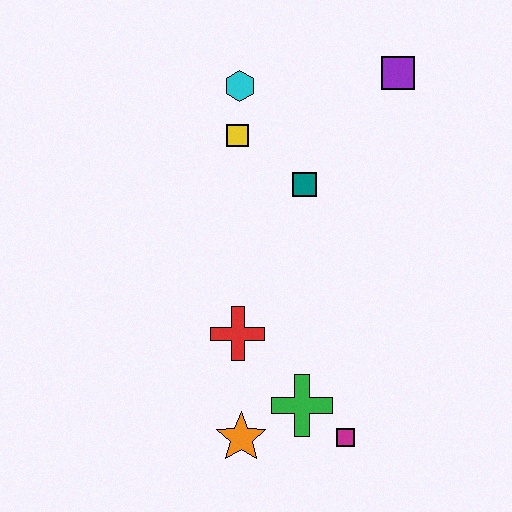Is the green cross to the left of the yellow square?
No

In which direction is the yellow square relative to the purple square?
The yellow square is to the left of the purple square.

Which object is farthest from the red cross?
The purple square is farthest from the red cross.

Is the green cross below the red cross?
Yes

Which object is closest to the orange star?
The green cross is closest to the orange star.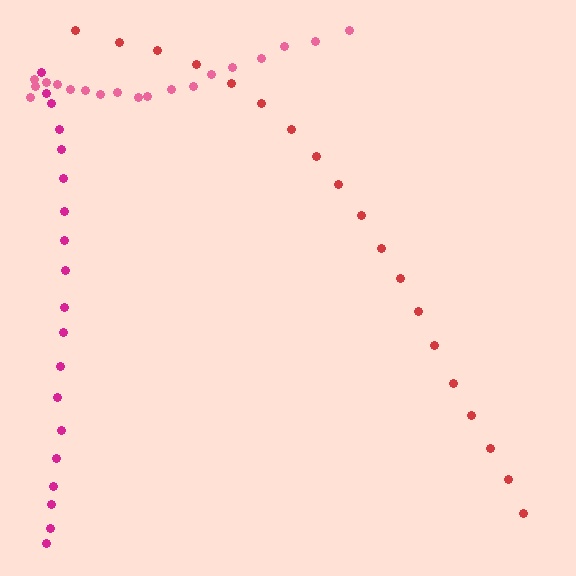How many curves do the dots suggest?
There are 3 distinct paths.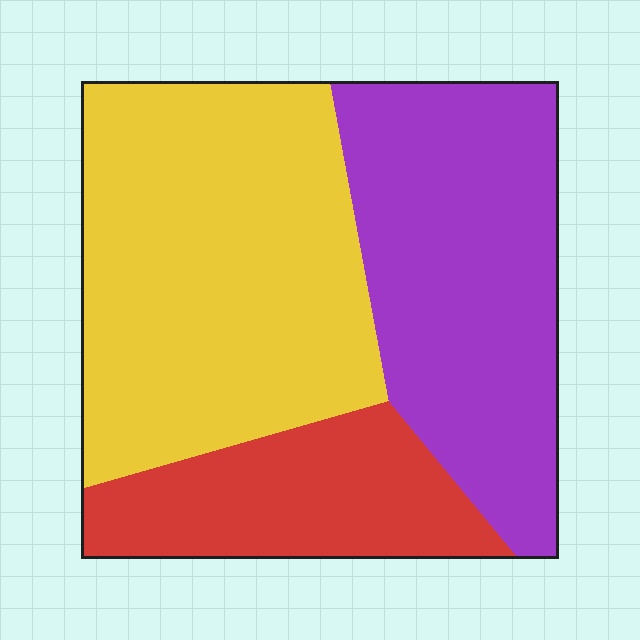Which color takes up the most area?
Yellow, at roughly 45%.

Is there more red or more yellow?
Yellow.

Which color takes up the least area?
Red, at roughly 20%.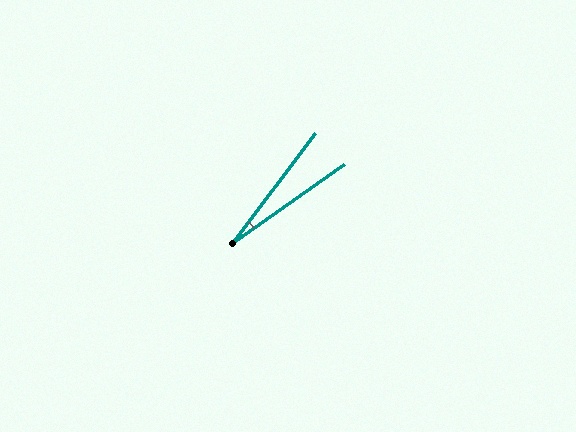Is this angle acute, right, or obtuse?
It is acute.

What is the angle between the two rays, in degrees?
Approximately 18 degrees.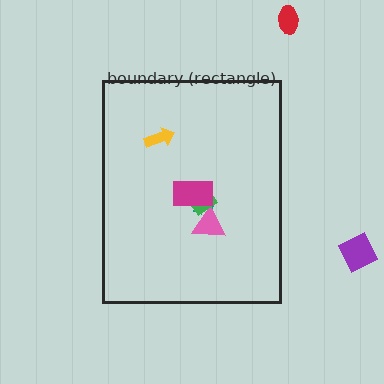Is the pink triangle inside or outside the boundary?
Inside.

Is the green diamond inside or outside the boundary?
Inside.